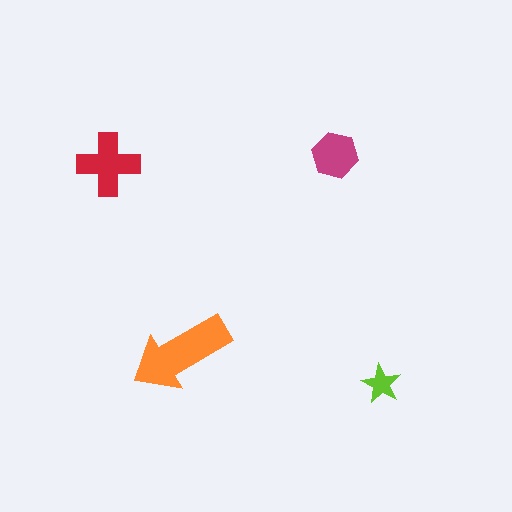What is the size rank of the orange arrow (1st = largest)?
1st.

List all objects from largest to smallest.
The orange arrow, the red cross, the magenta hexagon, the lime star.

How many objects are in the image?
There are 4 objects in the image.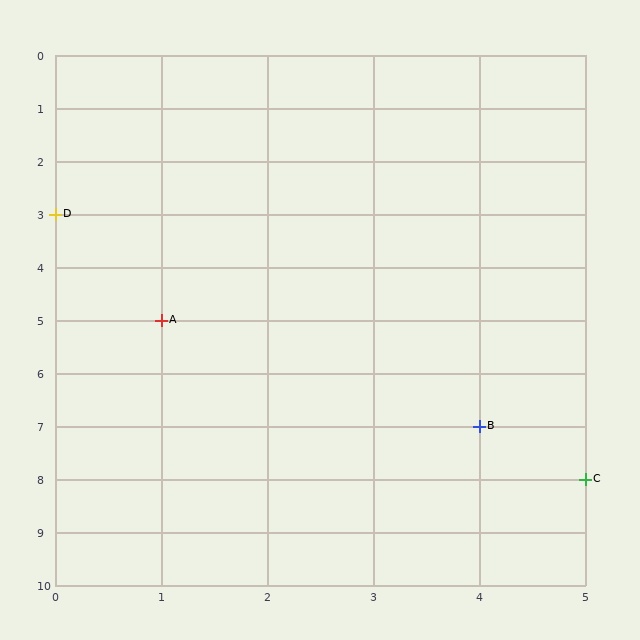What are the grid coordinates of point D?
Point D is at grid coordinates (0, 3).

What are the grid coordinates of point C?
Point C is at grid coordinates (5, 8).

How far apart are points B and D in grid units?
Points B and D are 4 columns and 4 rows apart (about 5.7 grid units diagonally).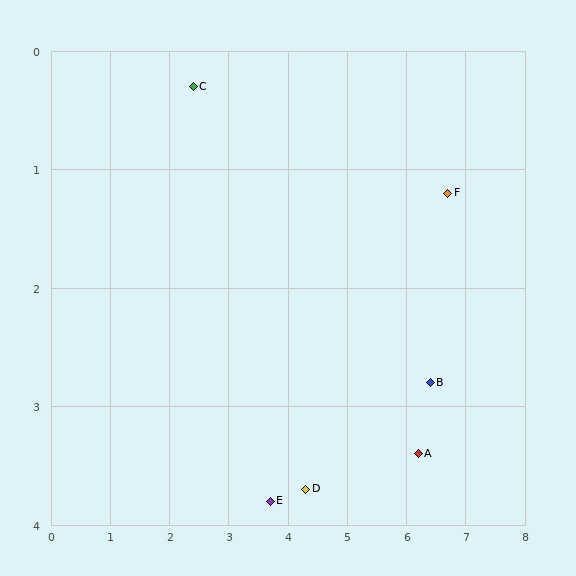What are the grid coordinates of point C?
Point C is at approximately (2.4, 0.3).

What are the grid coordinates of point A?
Point A is at approximately (6.2, 3.4).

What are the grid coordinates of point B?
Point B is at approximately (6.4, 2.8).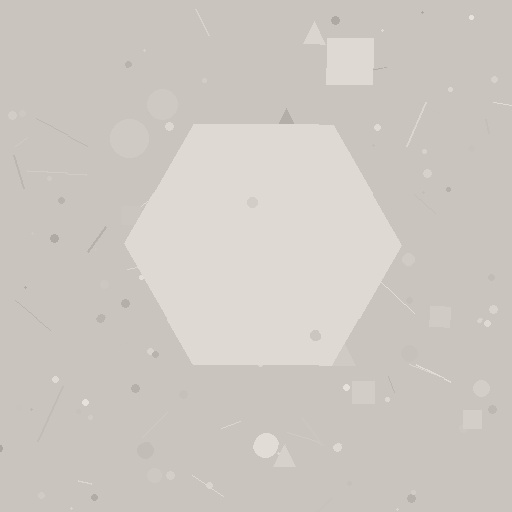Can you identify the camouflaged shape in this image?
The camouflaged shape is a hexagon.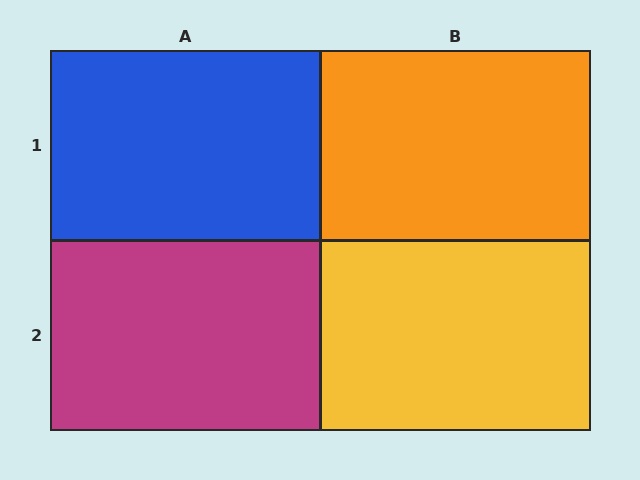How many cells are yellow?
1 cell is yellow.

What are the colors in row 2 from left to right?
Magenta, yellow.